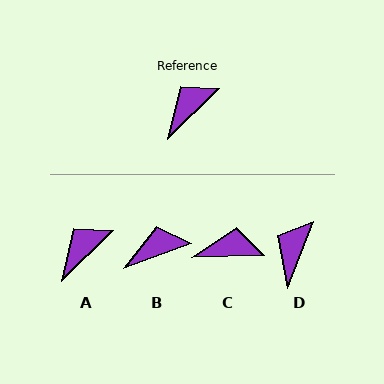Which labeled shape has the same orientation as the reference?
A.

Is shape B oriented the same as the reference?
No, it is off by about 24 degrees.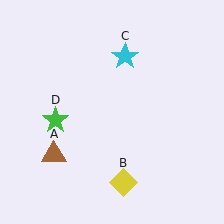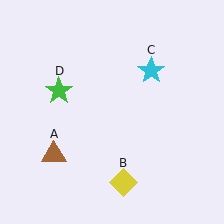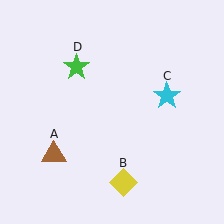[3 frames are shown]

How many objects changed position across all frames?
2 objects changed position: cyan star (object C), green star (object D).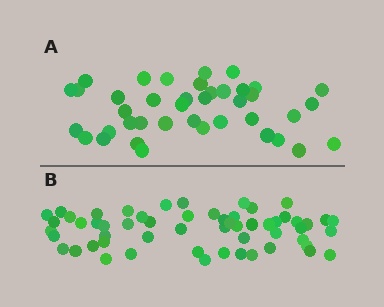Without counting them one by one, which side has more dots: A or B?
Region B (the bottom region) has more dots.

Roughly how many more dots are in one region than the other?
Region B has approximately 15 more dots than region A.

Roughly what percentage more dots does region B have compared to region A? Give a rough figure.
About 40% more.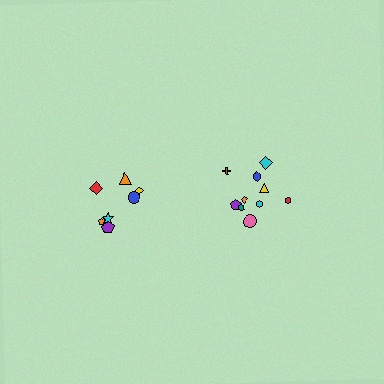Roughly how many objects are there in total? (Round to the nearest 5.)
Roughly 15 objects in total.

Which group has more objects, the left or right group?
The right group.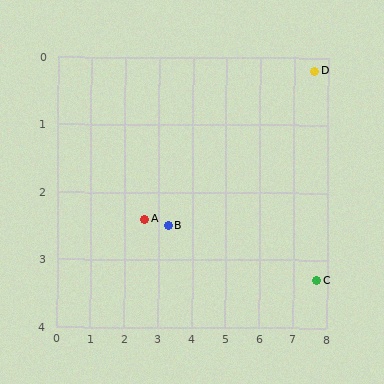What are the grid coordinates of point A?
Point A is at approximately (2.6, 2.4).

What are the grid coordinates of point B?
Point B is at approximately (3.3, 2.5).